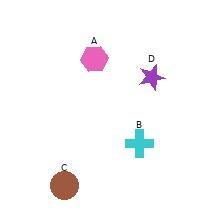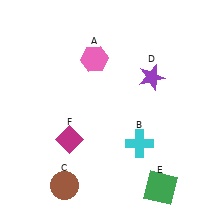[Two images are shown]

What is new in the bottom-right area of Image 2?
A green square (E) was added in the bottom-right area of Image 2.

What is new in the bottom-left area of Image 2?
A magenta diamond (F) was added in the bottom-left area of Image 2.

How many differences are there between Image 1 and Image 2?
There are 2 differences between the two images.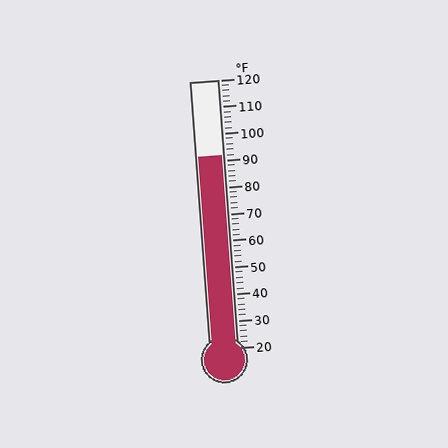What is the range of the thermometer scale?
The thermometer scale ranges from 20°F to 120°F.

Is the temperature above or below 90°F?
The temperature is above 90°F.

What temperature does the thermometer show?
The thermometer shows approximately 92°F.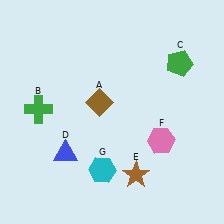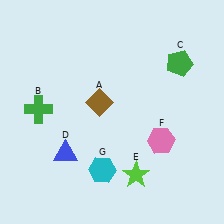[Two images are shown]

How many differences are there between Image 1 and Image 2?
There is 1 difference between the two images.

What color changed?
The star (E) changed from brown in Image 1 to lime in Image 2.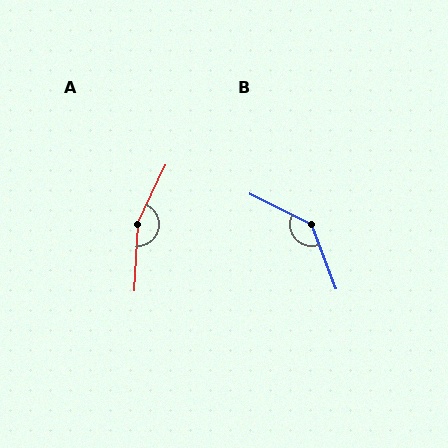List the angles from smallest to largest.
B (137°), A (158°).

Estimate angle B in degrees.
Approximately 137 degrees.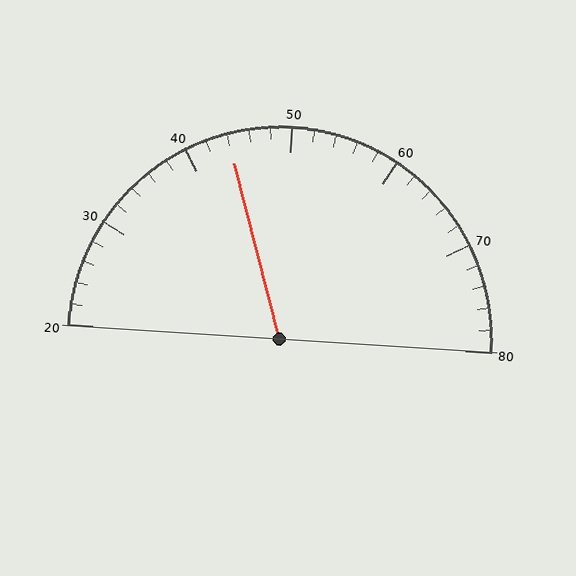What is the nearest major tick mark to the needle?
The nearest major tick mark is 40.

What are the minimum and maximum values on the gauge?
The gauge ranges from 20 to 80.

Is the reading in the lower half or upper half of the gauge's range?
The reading is in the lower half of the range (20 to 80).